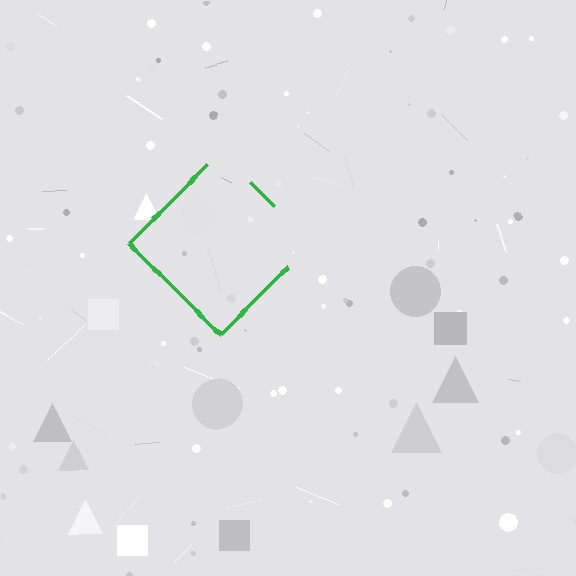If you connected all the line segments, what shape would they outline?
They would outline a diamond.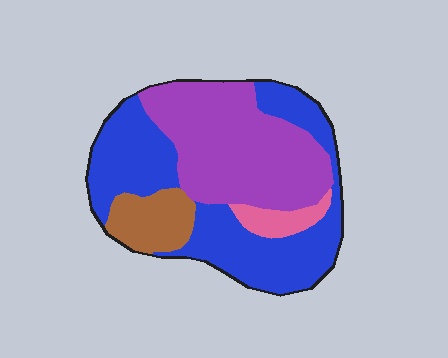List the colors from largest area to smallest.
From largest to smallest: blue, purple, brown, pink.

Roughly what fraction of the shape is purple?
Purple covers about 40% of the shape.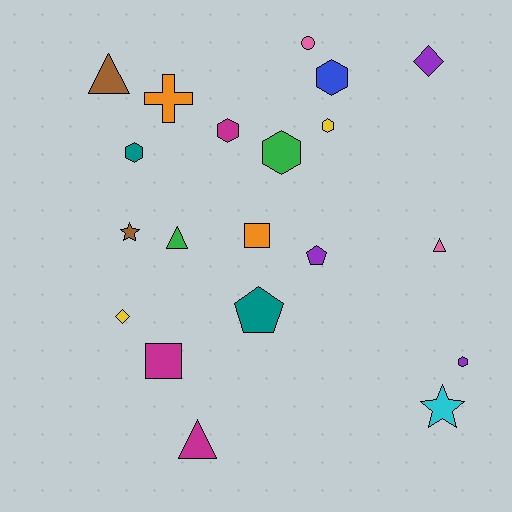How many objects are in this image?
There are 20 objects.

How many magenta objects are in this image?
There are 3 magenta objects.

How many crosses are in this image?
There is 1 cross.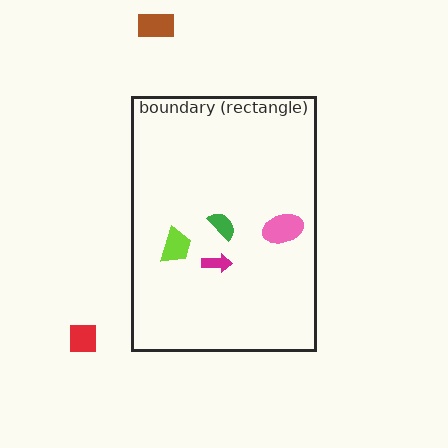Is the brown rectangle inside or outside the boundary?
Outside.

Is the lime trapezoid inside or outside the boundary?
Inside.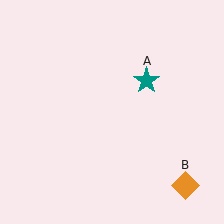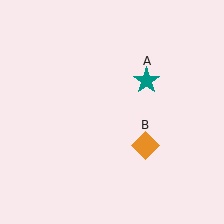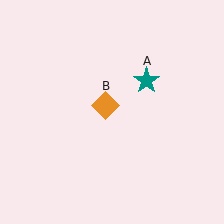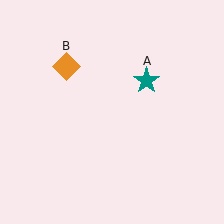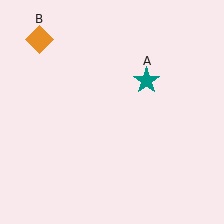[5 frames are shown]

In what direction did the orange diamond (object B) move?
The orange diamond (object B) moved up and to the left.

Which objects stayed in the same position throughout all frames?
Teal star (object A) remained stationary.